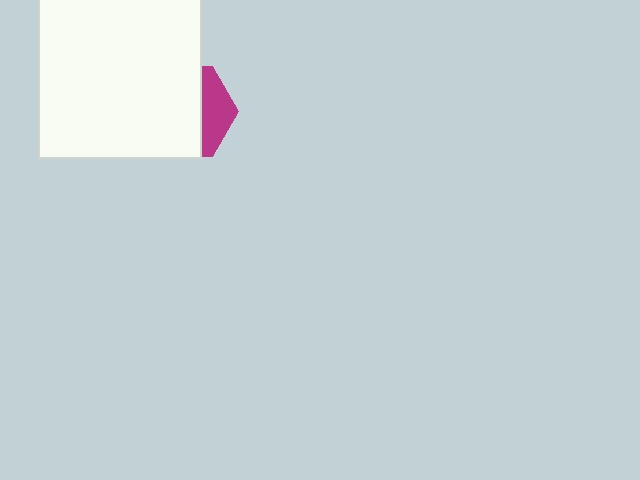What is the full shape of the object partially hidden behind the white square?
The partially hidden object is a magenta hexagon.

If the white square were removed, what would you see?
You would see the complete magenta hexagon.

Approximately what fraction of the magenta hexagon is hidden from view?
Roughly 69% of the magenta hexagon is hidden behind the white square.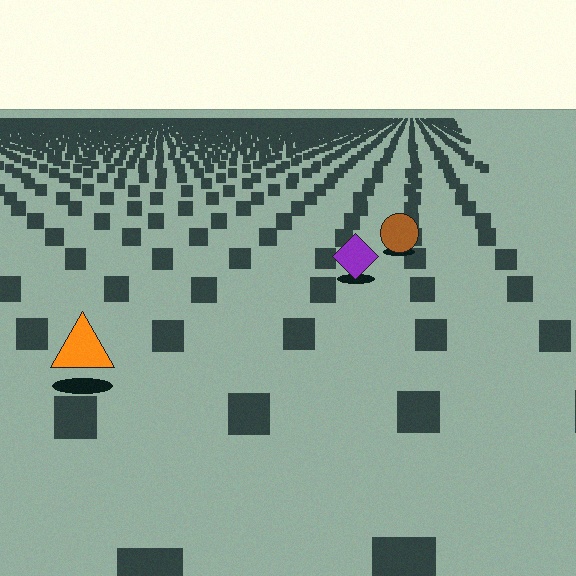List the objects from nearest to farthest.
From nearest to farthest: the orange triangle, the purple diamond, the brown circle.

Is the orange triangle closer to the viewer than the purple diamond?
Yes. The orange triangle is closer — you can tell from the texture gradient: the ground texture is coarser near it.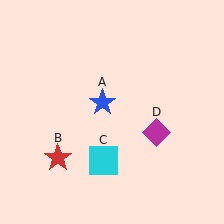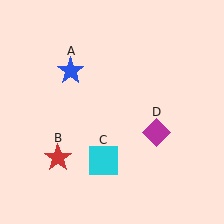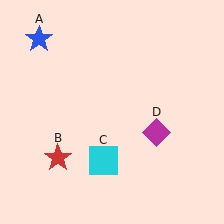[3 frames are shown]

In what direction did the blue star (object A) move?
The blue star (object A) moved up and to the left.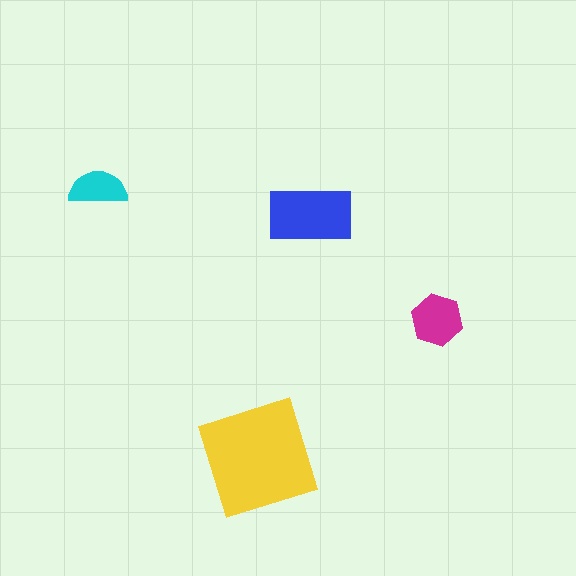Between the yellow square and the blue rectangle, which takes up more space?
The yellow square.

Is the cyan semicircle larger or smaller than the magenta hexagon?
Smaller.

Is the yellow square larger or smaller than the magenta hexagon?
Larger.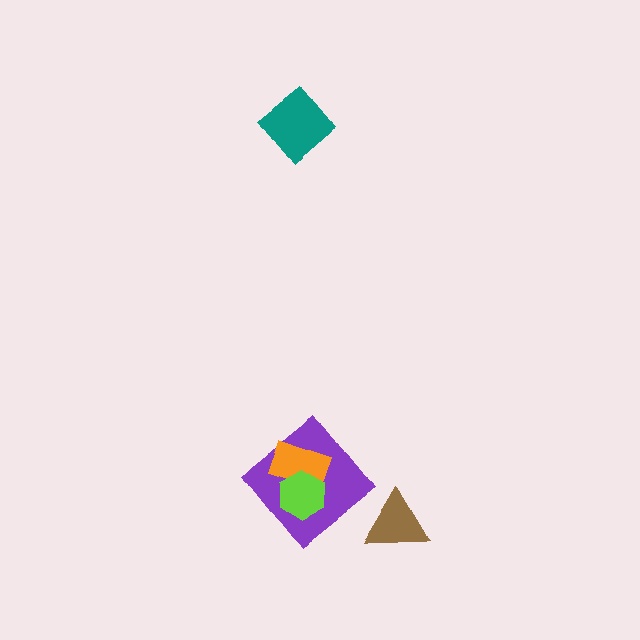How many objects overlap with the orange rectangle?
2 objects overlap with the orange rectangle.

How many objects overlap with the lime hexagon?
2 objects overlap with the lime hexagon.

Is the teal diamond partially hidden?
No, no other shape covers it.